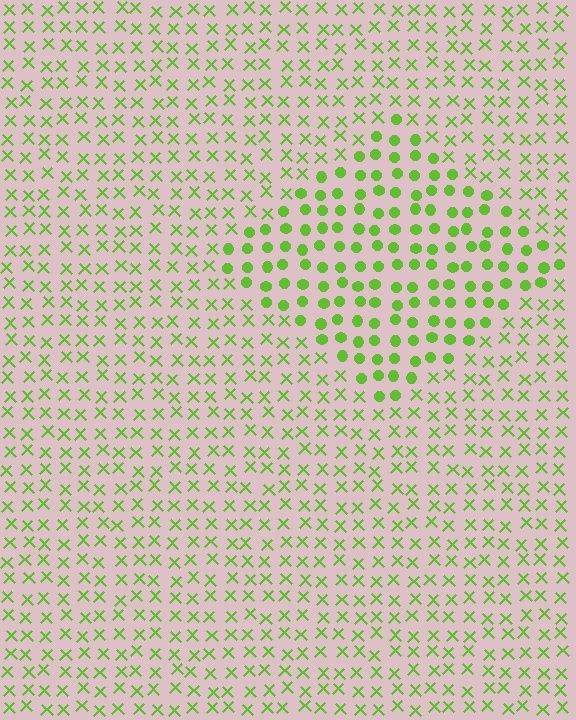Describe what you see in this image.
The image is filled with small lime elements arranged in a uniform grid. A diamond-shaped region contains circles, while the surrounding area contains X marks. The boundary is defined purely by the change in element shape.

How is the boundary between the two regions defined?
The boundary is defined by a change in element shape: circles inside vs. X marks outside. All elements share the same color and spacing.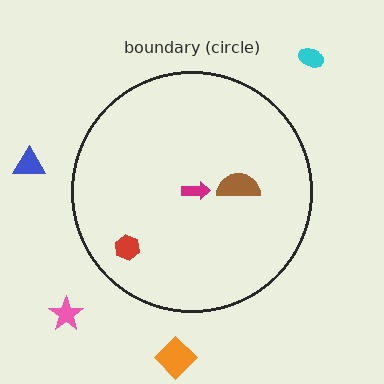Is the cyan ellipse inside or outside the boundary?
Outside.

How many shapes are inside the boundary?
3 inside, 4 outside.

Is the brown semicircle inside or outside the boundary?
Inside.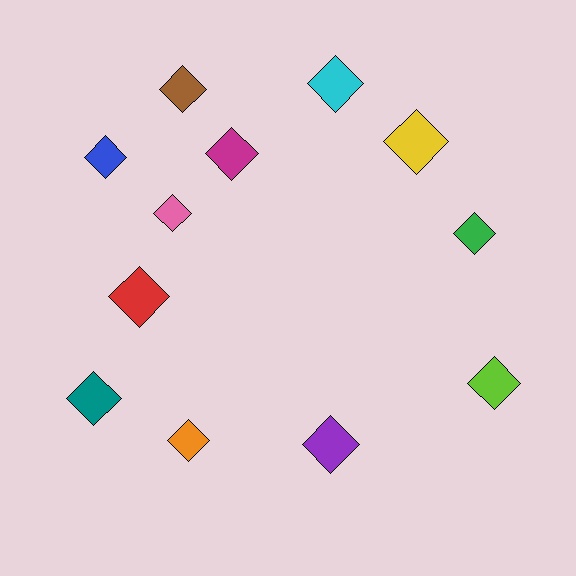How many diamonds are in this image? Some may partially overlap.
There are 12 diamonds.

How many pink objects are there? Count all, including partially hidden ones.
There is 1 pink object.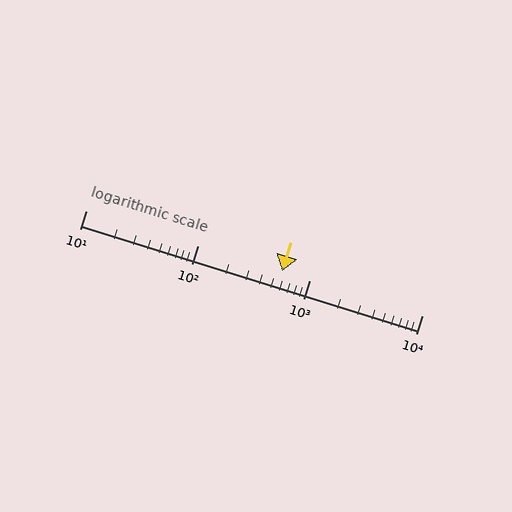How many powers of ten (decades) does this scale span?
The scale spans 3 decades, from 10 to 10000.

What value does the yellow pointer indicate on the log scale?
The pointer indicates approximately 560.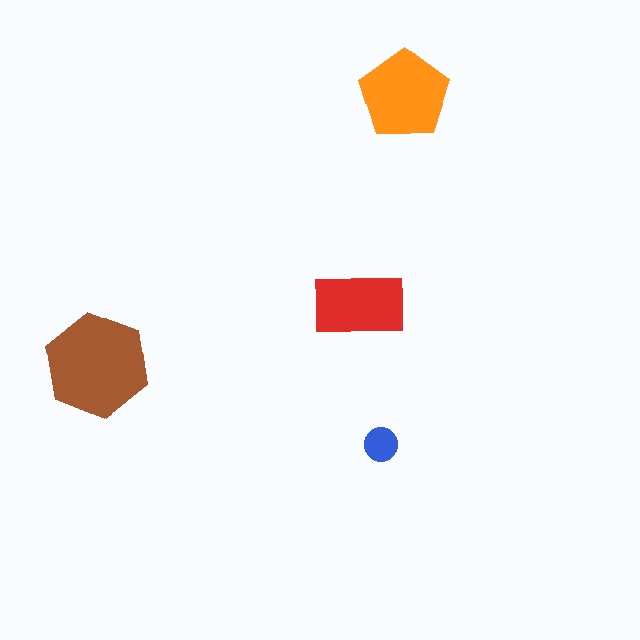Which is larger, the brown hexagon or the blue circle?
The brown hexagon.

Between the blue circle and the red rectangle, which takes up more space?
The red rectangle.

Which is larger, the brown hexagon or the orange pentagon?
The brown hexagon.